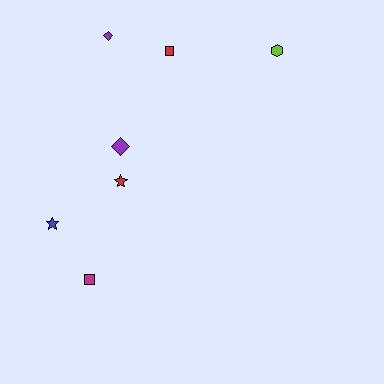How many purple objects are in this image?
There are 2 purple objects.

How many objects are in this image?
There are 7 objects.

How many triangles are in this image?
There are no triangles.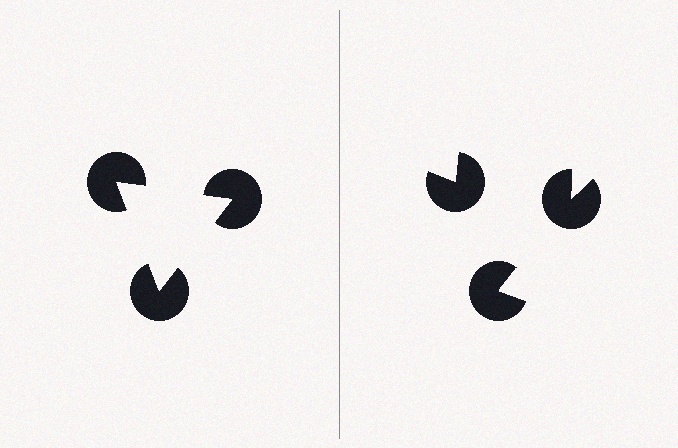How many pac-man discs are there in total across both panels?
6 — 3 on each side.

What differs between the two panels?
The pac-man discs are positioned identically on both sides; only the wedge orientations differ. On the left they align to a triangle; on the right they are misaligned.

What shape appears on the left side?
An illusory triangle.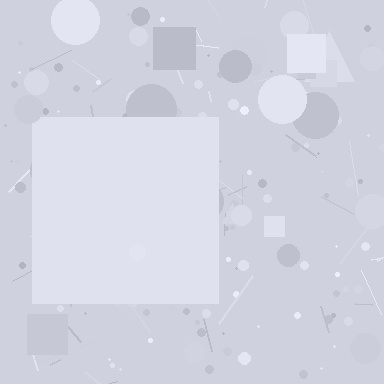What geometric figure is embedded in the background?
A square is embedded in the background.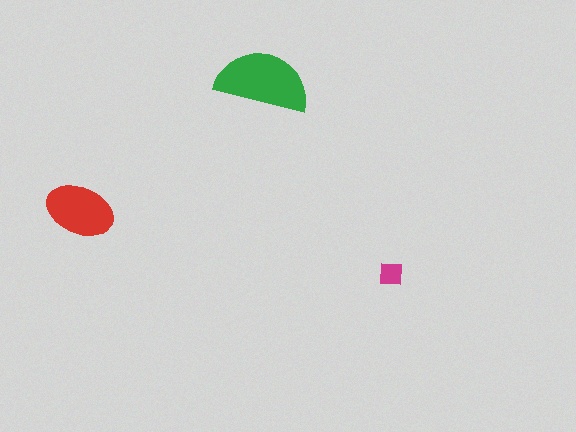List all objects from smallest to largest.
The magenta square, the red ellipse, the green semicircle.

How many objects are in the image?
There are 3 objects in the image.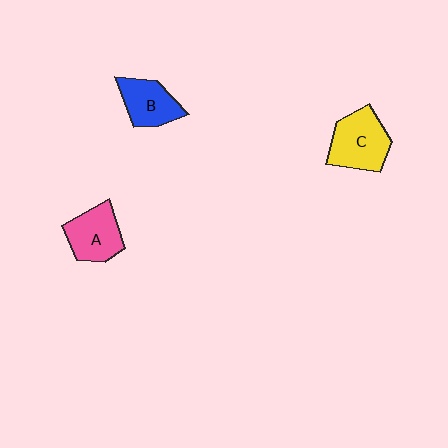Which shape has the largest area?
Shape C (yellow).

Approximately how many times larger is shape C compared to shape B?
Approximately 1.3 times.